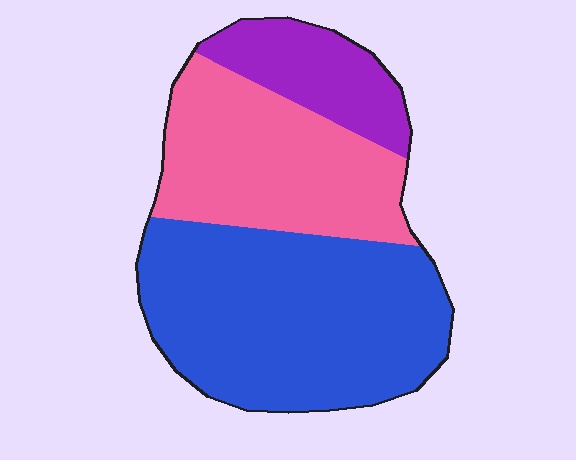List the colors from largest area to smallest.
From largest to smallest: blue, pink, purple.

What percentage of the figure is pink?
Pink takes up about one third (1/3) of the figure.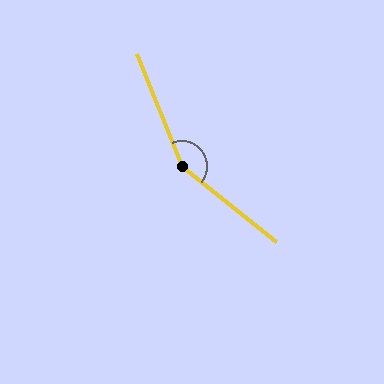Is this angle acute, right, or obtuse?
It is obtuse.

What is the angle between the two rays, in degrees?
Approximately 150 degrees.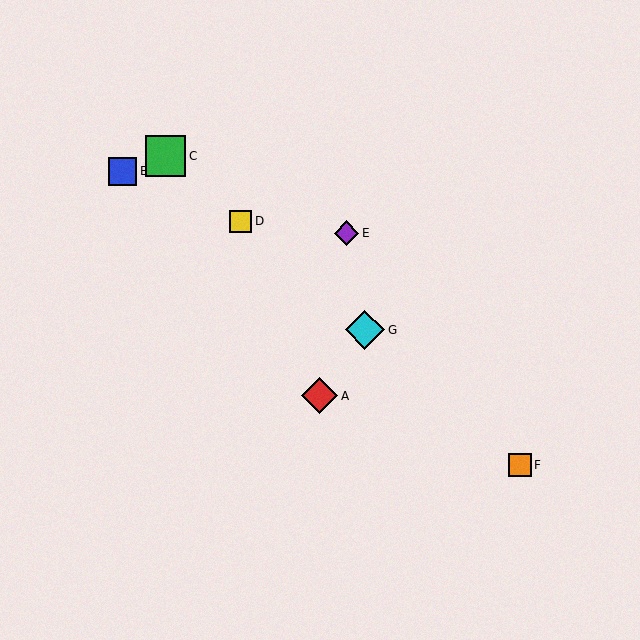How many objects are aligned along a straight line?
4 objects (C, D, F, G) are aligned along a straight line.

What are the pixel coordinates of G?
Object G is at (365, 330).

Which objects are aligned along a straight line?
Objects C, D, F, G are aligned along a straight line.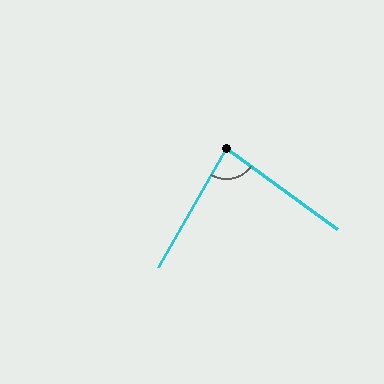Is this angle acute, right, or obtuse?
It is acute.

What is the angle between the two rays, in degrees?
Approximately 84 degrees.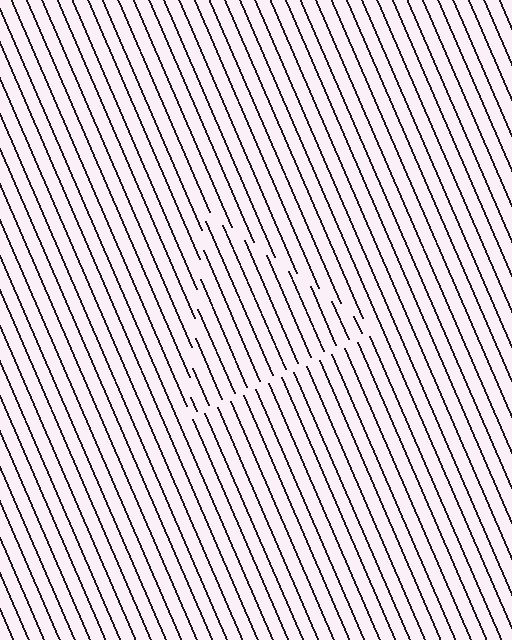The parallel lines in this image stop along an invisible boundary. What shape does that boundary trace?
An illusory triangle. The interior of the shape contains the same grating, shifted by half a period — the contour is defined by the phase discontinuity where line-ends from the inner and outer gratings abut.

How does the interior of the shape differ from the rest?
The interior of the shape contains the same grating, shifted by half a period — the contour is defined by the phase discontinuity where line-ends from the inner and outer gratings abut.